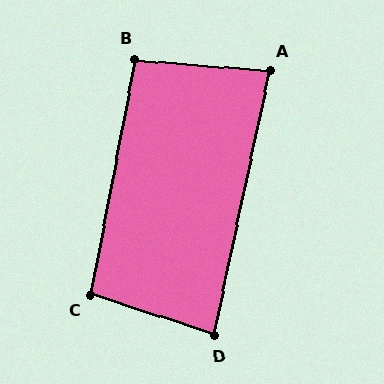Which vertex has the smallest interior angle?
A, at approximately 83 degrees.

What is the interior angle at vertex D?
Approximately 84 degrees (acute).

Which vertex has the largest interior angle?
C, at approximately 97 degrees.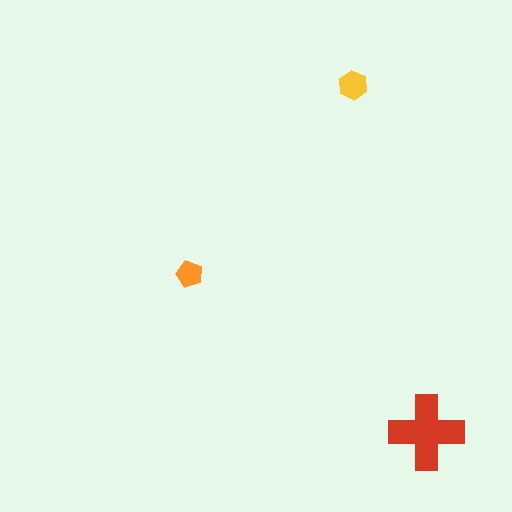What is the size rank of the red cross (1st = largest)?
1st.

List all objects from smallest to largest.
The orange pentagon, the yellow hexagon, the red cross.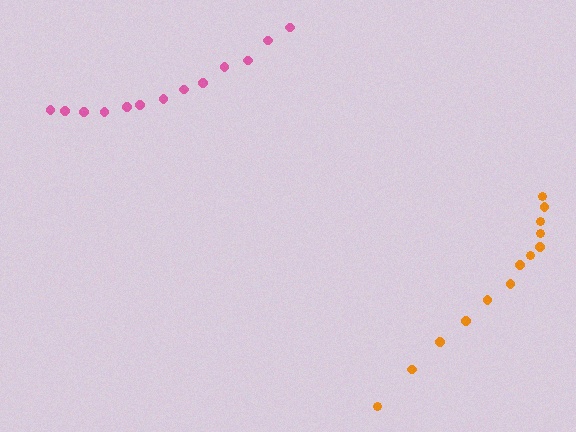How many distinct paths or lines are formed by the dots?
There are 2 distinct paths.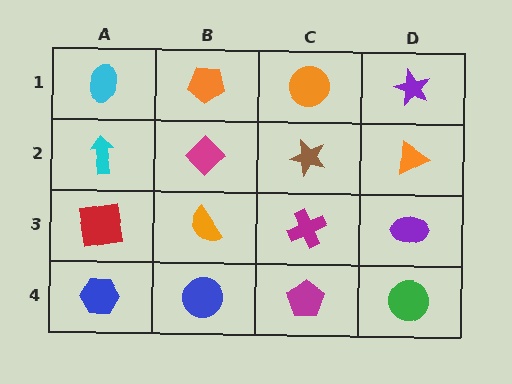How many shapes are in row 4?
4 shapes.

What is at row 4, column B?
A blue circle.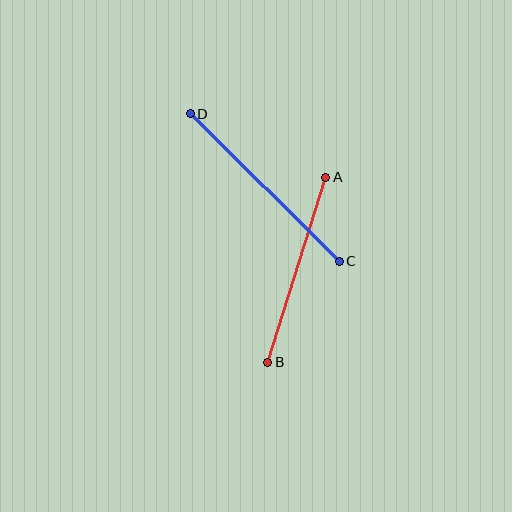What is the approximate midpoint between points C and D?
The midpoint is at approximately (265, 187) pixels.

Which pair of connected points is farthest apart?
Points C and D are farthest apart.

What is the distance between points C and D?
The distance is approximately 210 pixels.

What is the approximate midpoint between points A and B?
The midpoint is at approximately (297, 270) pixels.